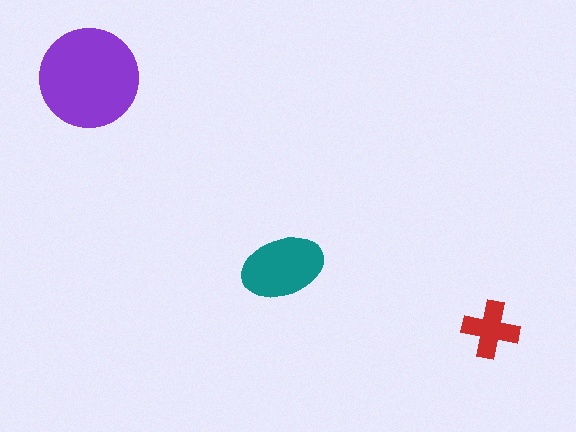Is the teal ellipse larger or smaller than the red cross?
Larger.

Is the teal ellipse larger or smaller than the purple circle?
Smaller.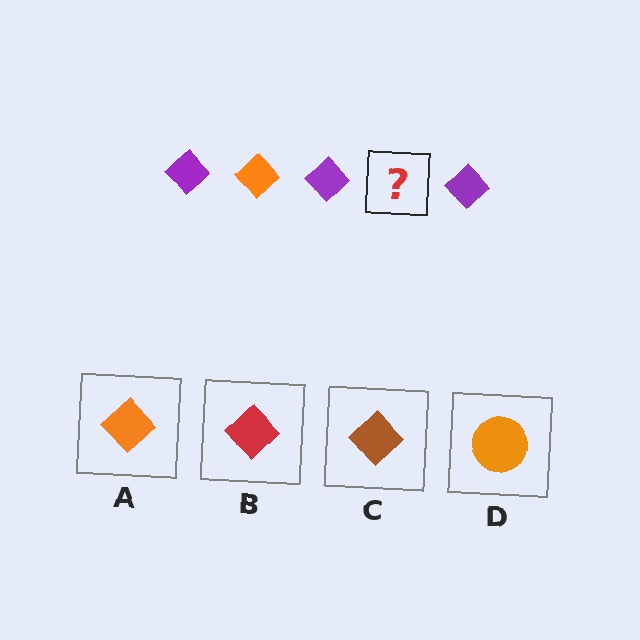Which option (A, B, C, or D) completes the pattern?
A.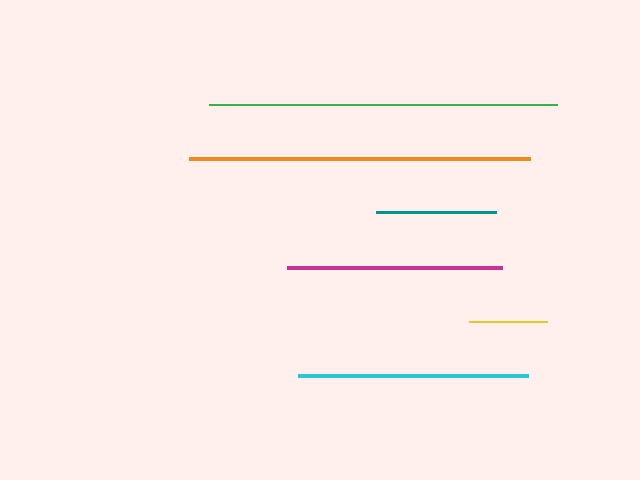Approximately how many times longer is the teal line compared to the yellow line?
The teal line is approximately 1.5 times the length of the yellow line.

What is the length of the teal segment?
The teal segment is approximately 120 pixels long.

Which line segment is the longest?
The green line is the longest at approximately 348 pixels.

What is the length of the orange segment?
The orange segment is approximately 341 pixels long.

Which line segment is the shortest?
The yellow line is the shortest at approximately 78 pixels.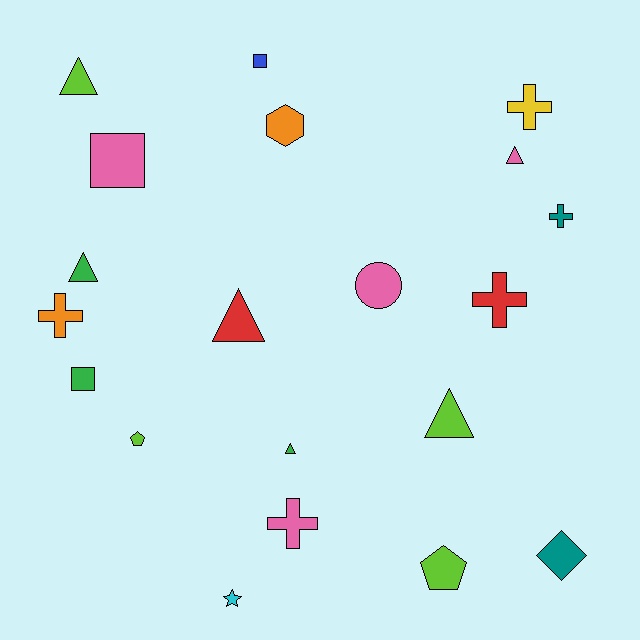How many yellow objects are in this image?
There is 1 yellow object.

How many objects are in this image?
There are 20 objects.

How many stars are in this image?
There is 1 star.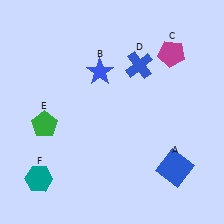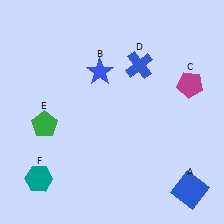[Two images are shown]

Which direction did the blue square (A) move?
The blue square (A) moved down.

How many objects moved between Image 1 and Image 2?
2 objects moved between the two images.